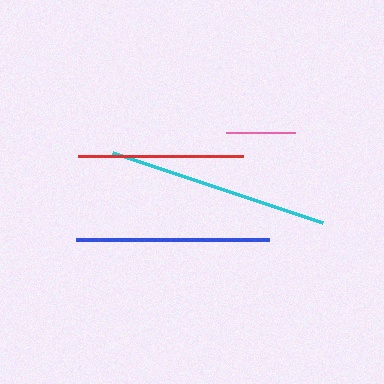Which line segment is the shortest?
The pink line is the shortest at approximately 69 pixels.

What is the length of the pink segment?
The pink segment is approximately 69 pixels long.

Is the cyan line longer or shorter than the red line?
The cyan line is longer than the red line.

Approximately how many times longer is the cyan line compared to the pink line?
The cyan line is approximately 3.2 times the length of the pink line.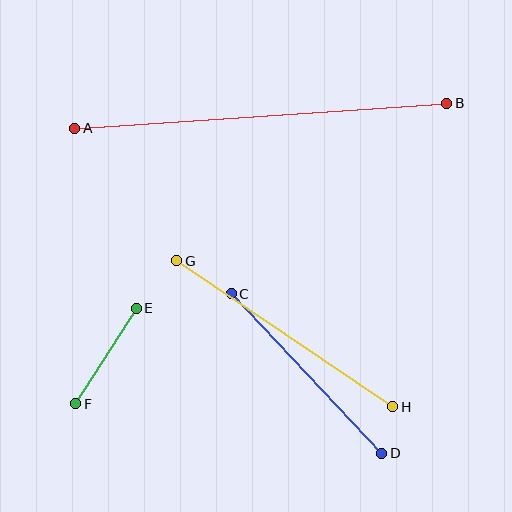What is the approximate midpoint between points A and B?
The midpoint is at approximately (261, 116) pixels.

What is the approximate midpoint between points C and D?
The midpoint is at approximately (307, 373) pixels.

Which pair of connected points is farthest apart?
Points A and B are farthest apart.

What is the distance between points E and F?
The distance is approximately 113 pixels.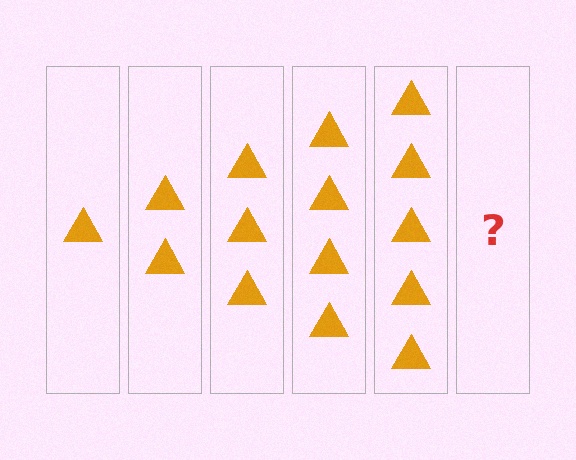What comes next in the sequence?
The next element should be 6 triangles.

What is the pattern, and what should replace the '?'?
The pattern is that each step adds one more triangle. The '?' should be 6 triangles.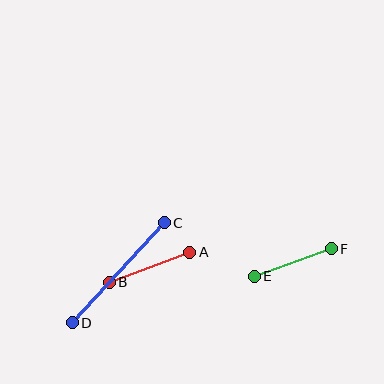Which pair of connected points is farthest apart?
Points C and D are farthest apart.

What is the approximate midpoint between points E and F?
The midpoint is at approximately (293, 263) pixels.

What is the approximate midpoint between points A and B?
The midpoint is at approximately (149, 267) pixels.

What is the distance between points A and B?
The distance is approximately 85 pixels.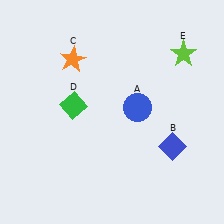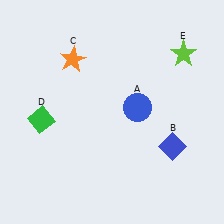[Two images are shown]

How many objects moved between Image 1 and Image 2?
1 object moved between the two images.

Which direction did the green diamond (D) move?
The green diamond (D) moved left.